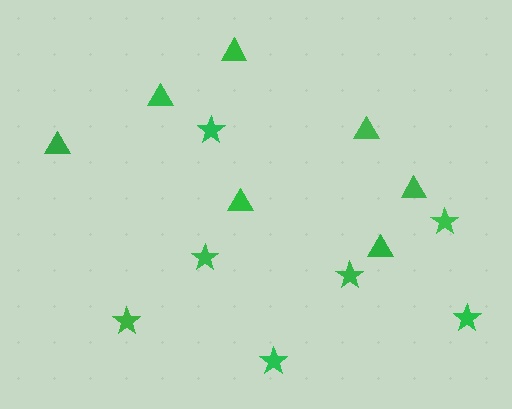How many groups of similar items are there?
There are 2 groups: one group of triangles (7) and one group of stars (7).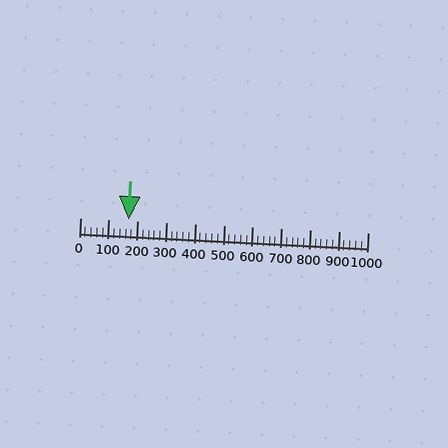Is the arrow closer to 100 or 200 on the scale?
The arrow is closer to 200.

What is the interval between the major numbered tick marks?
The major tick marks are spaced 100 units apart.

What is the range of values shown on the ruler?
The ruler shows values from 0 to 1000.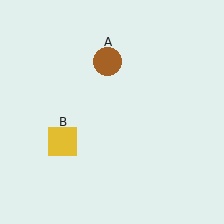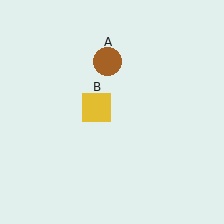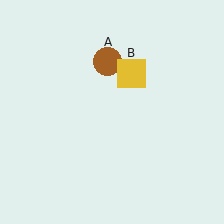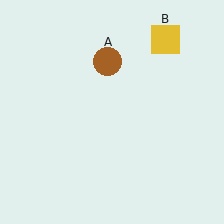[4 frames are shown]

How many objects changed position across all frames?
1 object changed position: yellow square (object B).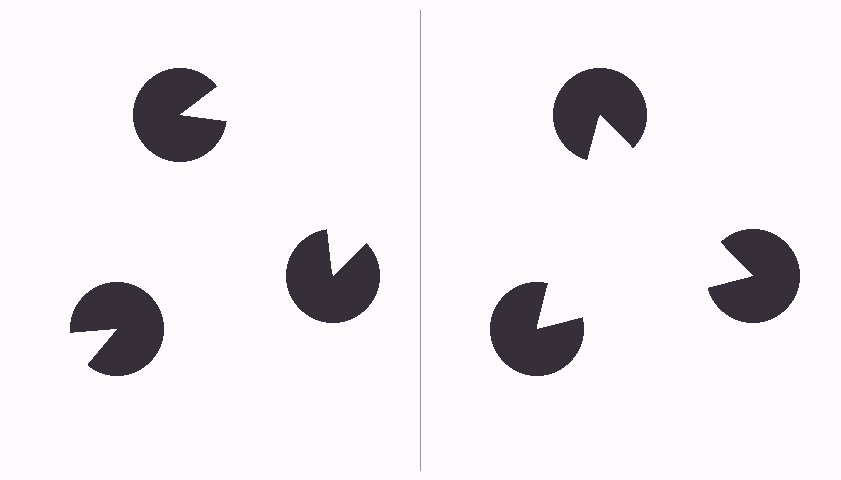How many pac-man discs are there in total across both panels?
6 — 3 on each side.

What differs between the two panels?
The pac-man discs are positioned identically on both sides; only the wedge orientations differ. On the right they align to a triangle; on the left they are misaligned.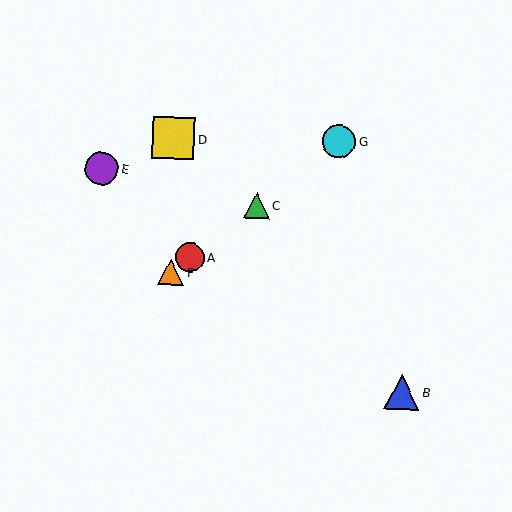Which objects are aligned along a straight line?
Objects A, C, F, G are aligned along a straight line.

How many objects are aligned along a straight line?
4 objects (A, C, F, G) are aligned along a straight line.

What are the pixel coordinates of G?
Object G is at (339, 141).